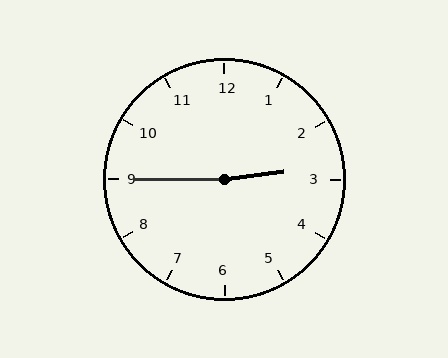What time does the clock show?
2:45.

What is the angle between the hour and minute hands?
Approximately 172 degrees.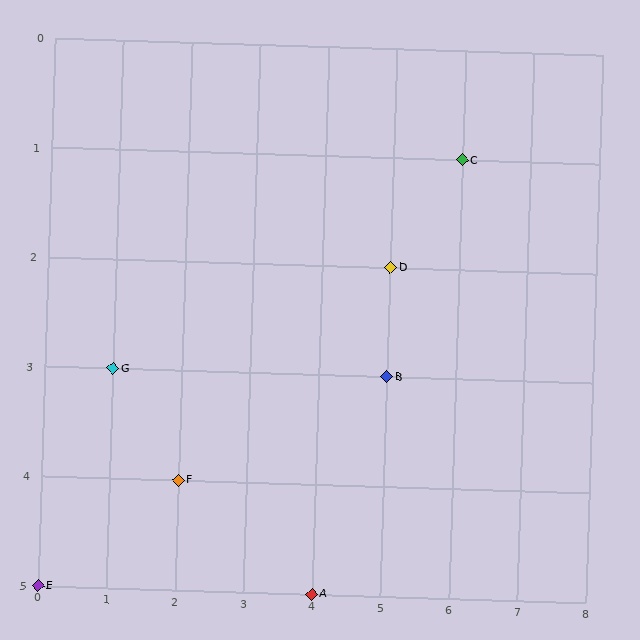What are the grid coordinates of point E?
Point E is at grid coordinates (0, 5).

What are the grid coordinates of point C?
Point C is at grid coordinates (6, 1).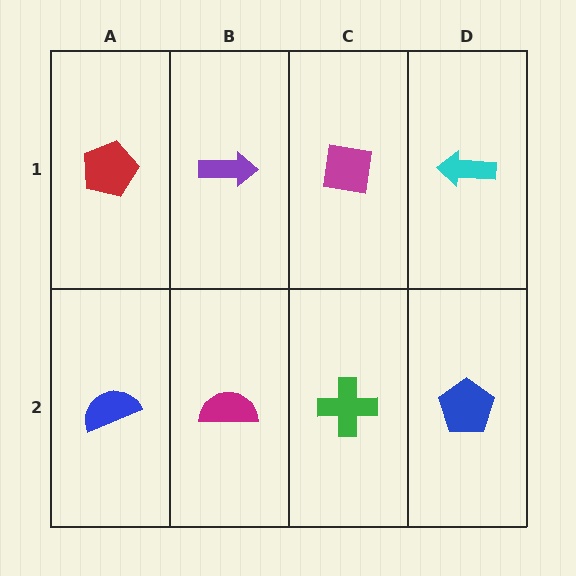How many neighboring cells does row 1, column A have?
2.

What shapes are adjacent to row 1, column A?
A blue semicircle (row 2, column A), a purple arrow (row 1, column B).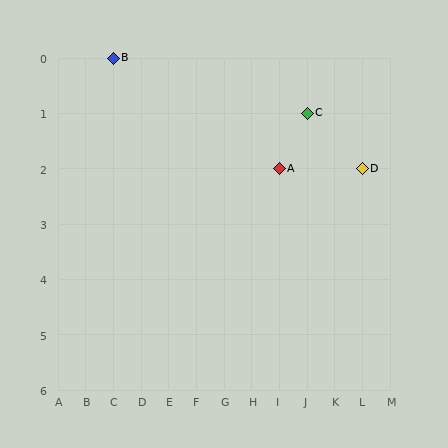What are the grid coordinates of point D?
Point D is at grid coordinates (L, 2).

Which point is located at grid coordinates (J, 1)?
Point C is at (J, 1).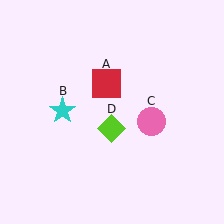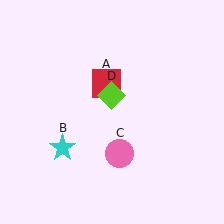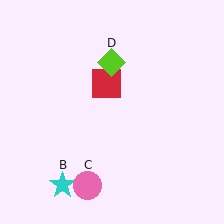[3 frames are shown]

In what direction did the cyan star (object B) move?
The cyan star (object B) moved down.